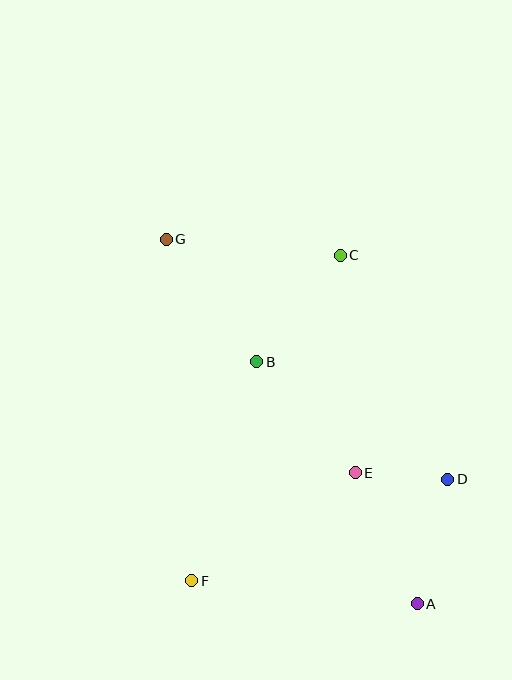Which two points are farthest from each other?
Points A and G are farthest from each other.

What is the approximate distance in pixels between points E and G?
The distance between E and G is approximately 300 pixels.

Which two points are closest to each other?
Points D and E are closest to each other.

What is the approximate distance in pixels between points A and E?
The distance between A and E is approximately 145 pixels.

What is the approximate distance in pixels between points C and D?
The distance between C and D is approximately 249 pixels.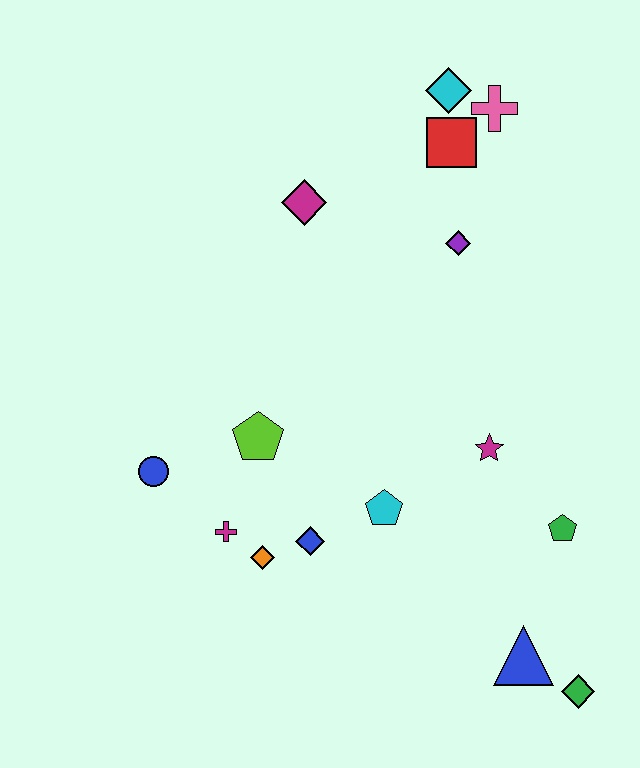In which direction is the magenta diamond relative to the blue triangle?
The magenta diamond is above the blue triangle.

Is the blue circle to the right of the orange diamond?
No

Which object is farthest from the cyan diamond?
The green diamond is farthest from the cyan diamond.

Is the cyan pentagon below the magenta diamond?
Yes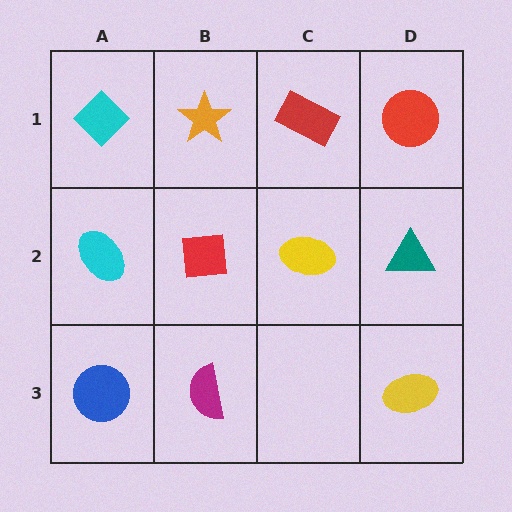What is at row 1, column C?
A red rectangle.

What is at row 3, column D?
A yellow ellipse.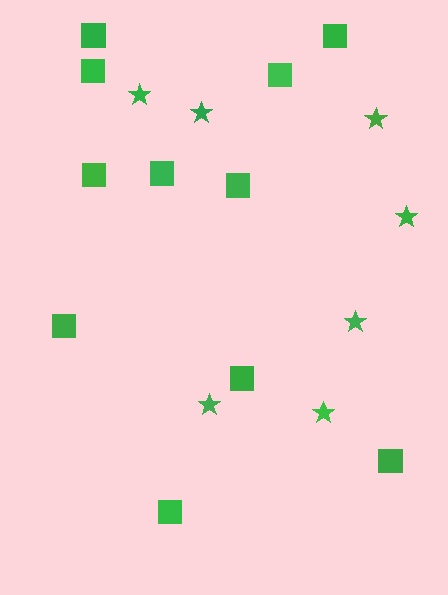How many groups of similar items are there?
There are 2 groups: one group of squares (11) and one group of stars (7).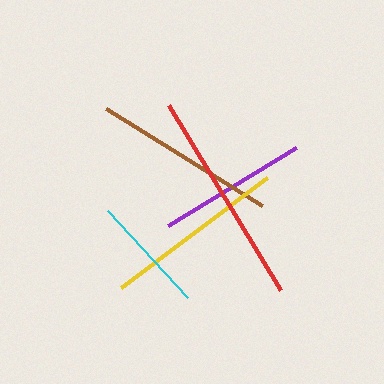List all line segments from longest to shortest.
From longest to shortest: red, brown, yellow, purple, cyan.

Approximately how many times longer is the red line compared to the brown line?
The red line is approximately 1.2 times the length of the brown line.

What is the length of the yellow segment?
The yellow segment is approximately 182 pixels long.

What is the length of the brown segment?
The brown segment is approximately 183 pixels long.